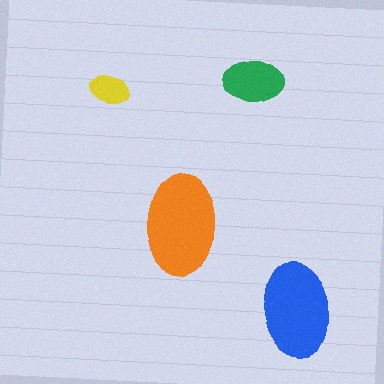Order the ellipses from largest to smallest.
the orange one, the blue one, the green one, the yellow one.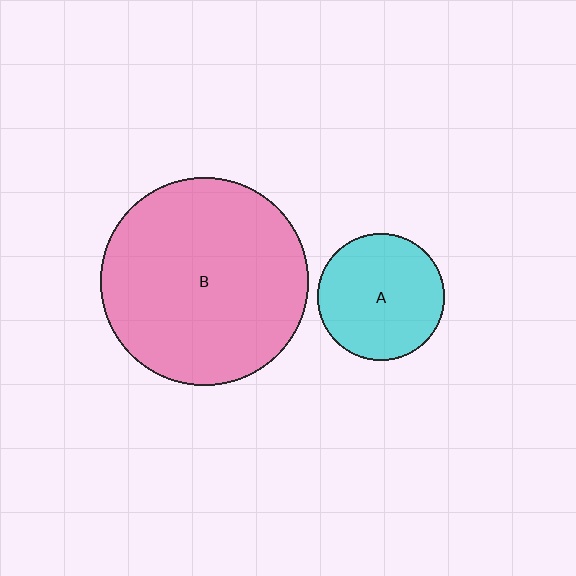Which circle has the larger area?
Circle B (pink).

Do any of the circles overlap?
No, none of the circles overlap.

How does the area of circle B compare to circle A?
Approximately 2.7 times.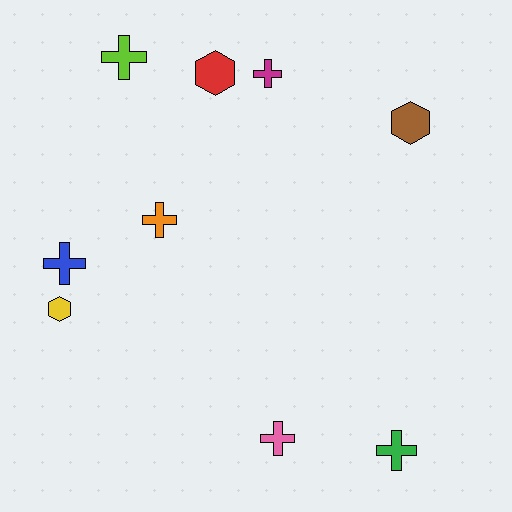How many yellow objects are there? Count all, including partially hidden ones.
There is 1 yellow object.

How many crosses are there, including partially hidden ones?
There are 6 crosses.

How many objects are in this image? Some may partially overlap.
There are 9 objects.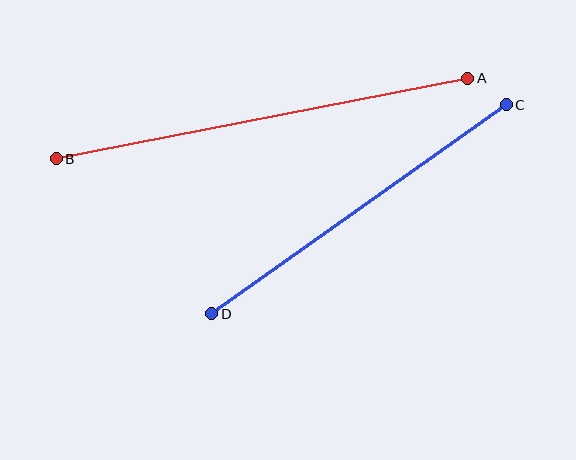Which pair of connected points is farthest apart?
Points A and B are farthest apart.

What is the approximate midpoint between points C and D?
The midpoint is at approximately (359, 209) pixels.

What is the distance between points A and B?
The distance is approximately 419 pixels.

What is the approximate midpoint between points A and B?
The midpoint is at approximately (262, 119) pixels.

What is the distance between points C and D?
The distance is approximately 361 pixels.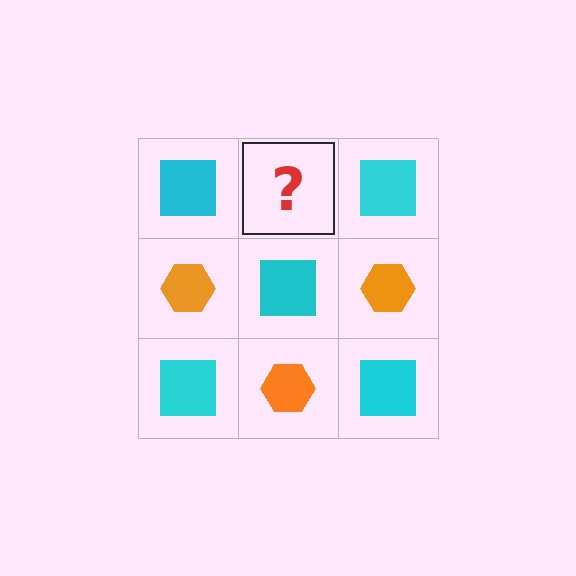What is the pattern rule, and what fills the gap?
The rule is that it alternates cyan square and orange hexagon in a checkerboard pattern. The gap should be filled with an orange hexagon.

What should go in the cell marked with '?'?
The missing cell should contain an orange hexagon.